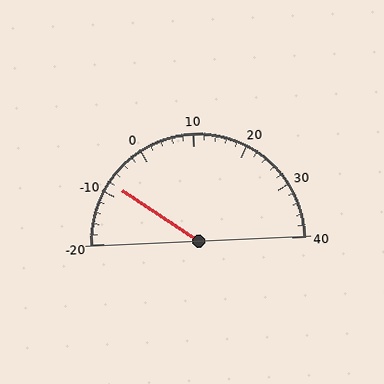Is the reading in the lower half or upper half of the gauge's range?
The reading is in the lower half of the range (-20 to 40).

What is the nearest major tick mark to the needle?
The nearest major tick mark is -10.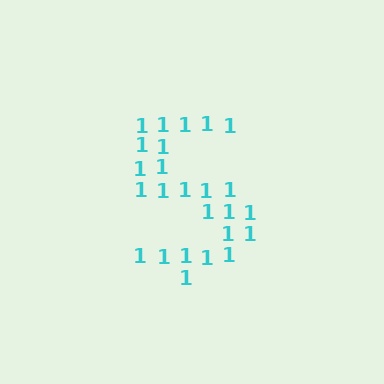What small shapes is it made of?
It is made of small digit 1's.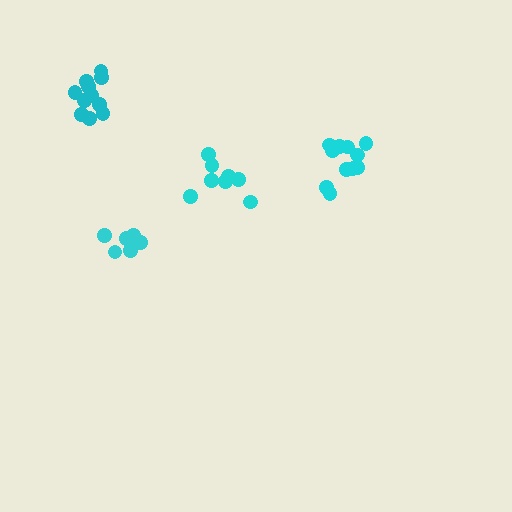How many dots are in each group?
Group 1: 6 dots, Group 2: 11 dots, Group 3: 8 dots, Group 4: 11 dots (36 total).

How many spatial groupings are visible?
There are 4 spatial groupings.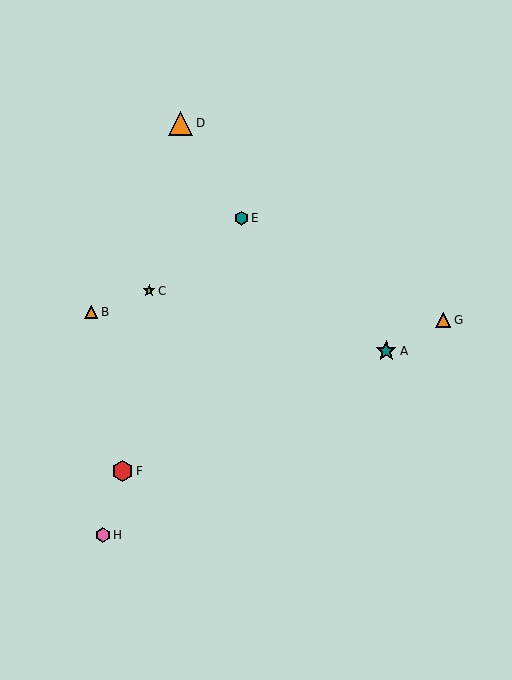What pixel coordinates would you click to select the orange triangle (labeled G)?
Click at (443, 320) to select the orange triangle G.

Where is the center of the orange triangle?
The center of the orange triangle is at (91, 312).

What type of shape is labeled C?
Shape C is a lime star.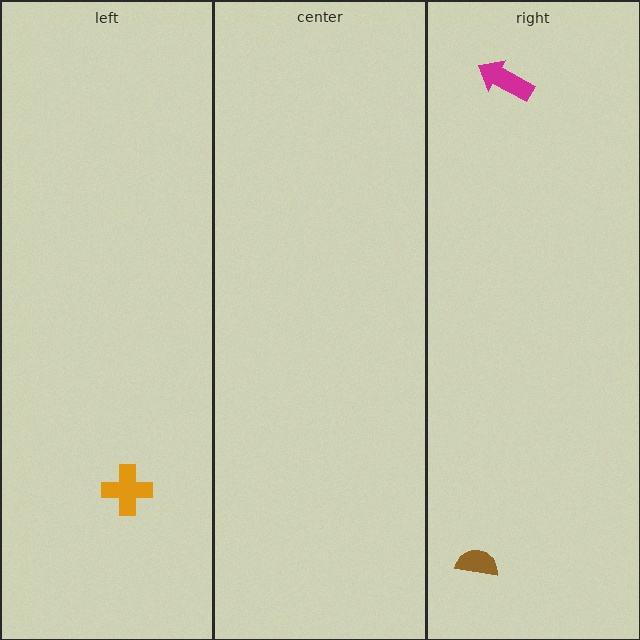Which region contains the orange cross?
The left region.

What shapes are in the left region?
The orange cross.